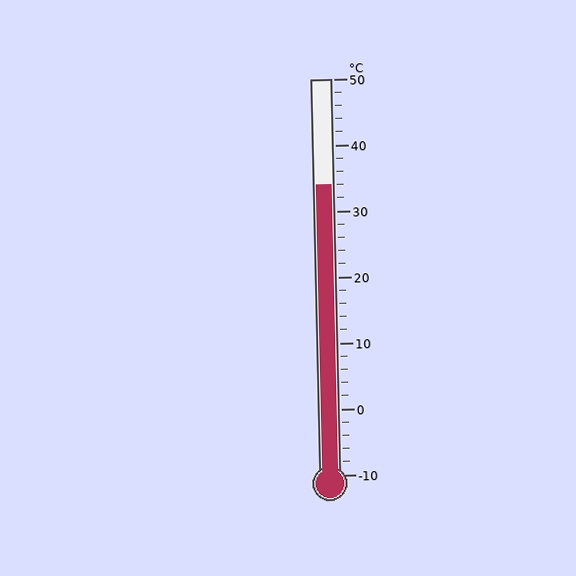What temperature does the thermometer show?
The thermometer shows approximately 34°C.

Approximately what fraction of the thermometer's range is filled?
The thermometer is filled to approximately 75% of its range.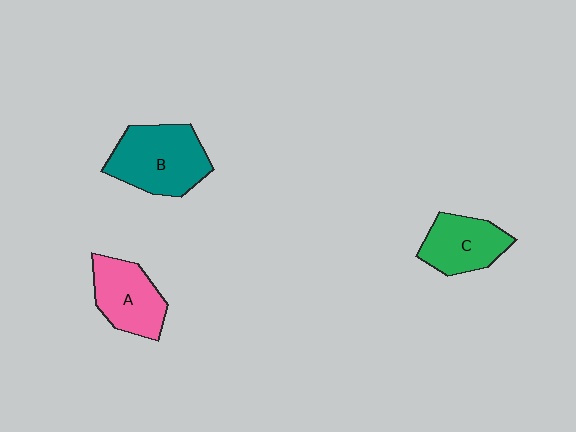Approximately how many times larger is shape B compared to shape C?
Approximately 1.4 times.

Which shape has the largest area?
Shape B (teal).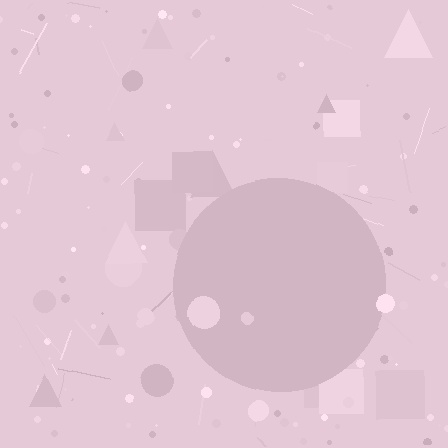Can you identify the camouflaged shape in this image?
The camouflaged shape is a circle.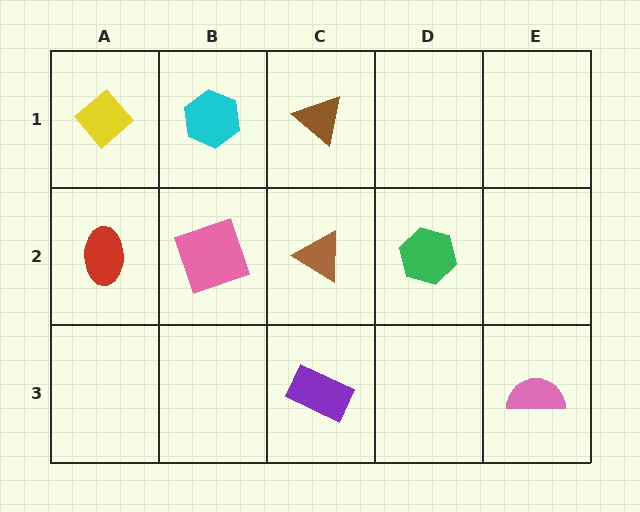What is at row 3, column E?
A pink semicircle.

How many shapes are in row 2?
4 shapes.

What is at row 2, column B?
A pink square.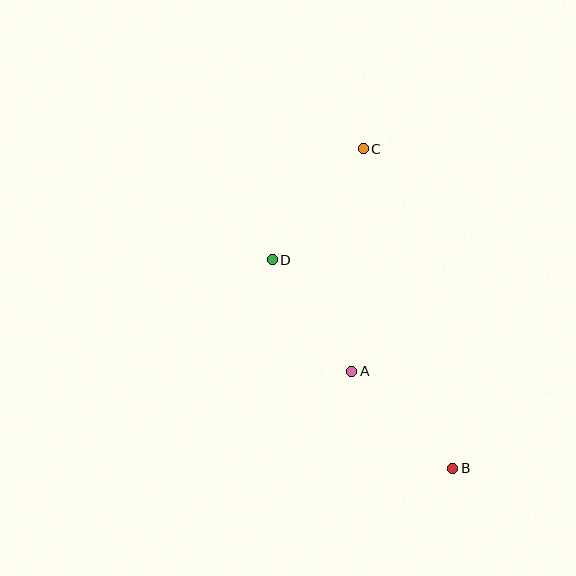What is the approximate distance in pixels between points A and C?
The distance between A and C is approximately 223 pixels.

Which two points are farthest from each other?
Points B and C are farthest from each other.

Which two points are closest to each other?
Points A and D are closest to each other.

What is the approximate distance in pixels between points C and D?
The distance between C and D is approximately 144 pixels.